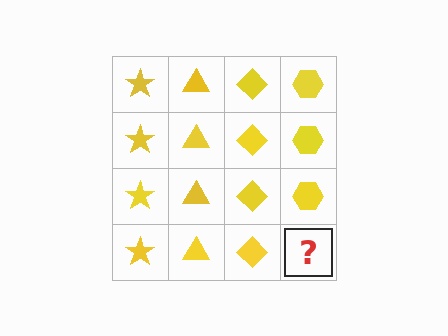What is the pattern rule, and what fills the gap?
The rule is that each column has a consistent shape. The gap should be filled with a yellow hexagon.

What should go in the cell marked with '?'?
The missing cell should contain a yellow hexagon.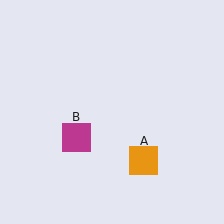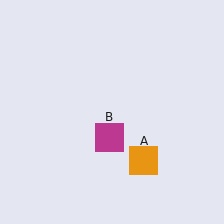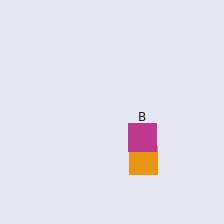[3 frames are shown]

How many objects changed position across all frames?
1 object changed position: magenta square (object B).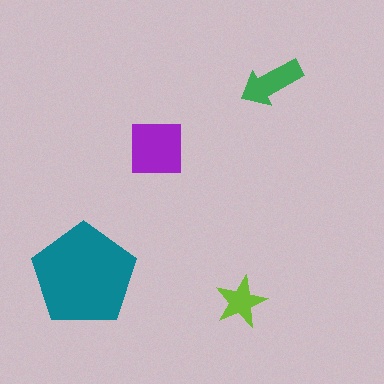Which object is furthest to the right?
The green arrow is rightmost.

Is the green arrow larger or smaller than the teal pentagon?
Smaller.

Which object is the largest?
The teal pentagon.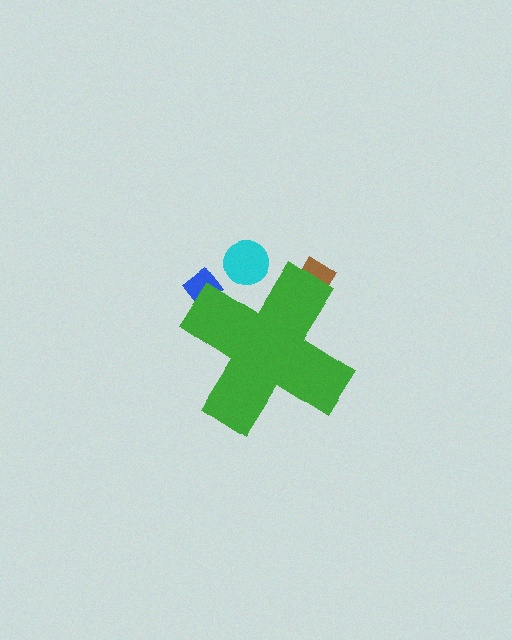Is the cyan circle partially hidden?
Yes, the cyan circle is partially hidden behind the green cross.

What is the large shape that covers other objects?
A green cross.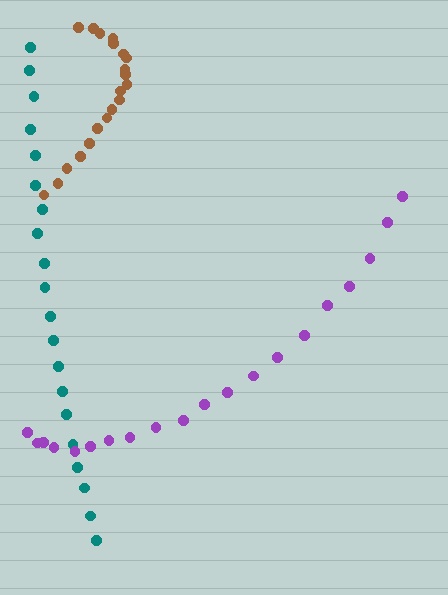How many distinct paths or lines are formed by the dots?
There are 3 distinct paths.